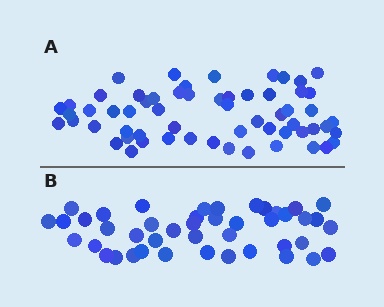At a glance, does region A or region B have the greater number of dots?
Region A (the top region) has more dots.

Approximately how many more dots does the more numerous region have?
Region A has approximately 15 more dots than region B.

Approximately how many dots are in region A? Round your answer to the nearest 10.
About 60 dots.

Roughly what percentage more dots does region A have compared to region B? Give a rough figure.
About 35% more.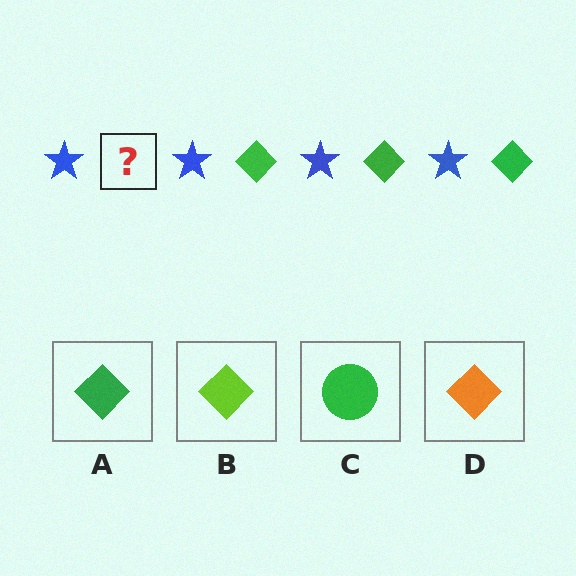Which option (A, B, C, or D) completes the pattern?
A.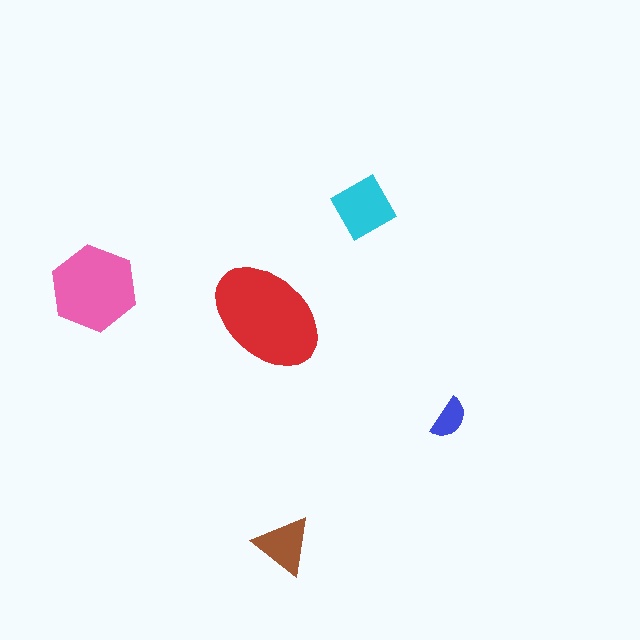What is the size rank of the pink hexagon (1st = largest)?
2nd.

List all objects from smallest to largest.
The blue semicircle, the brown triangle, the cyan diamond, the pink hexagon, the red ellipse.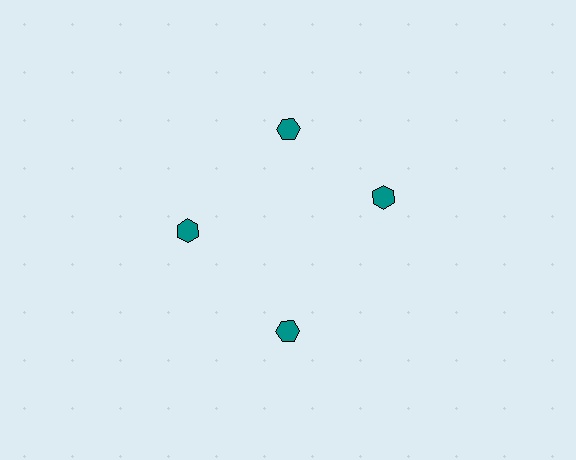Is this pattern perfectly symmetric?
No. The 4 teal hexagons are arranged in a ring, but one element near the 3 o'clock position is rotated out of alignment along the ring, breaking the 4-fold rotational symmetry.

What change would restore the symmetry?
The symmetry would be restored by rotating it back into even spacing with its neighbors so that all 4 hexagons sit at equal angles and equal distance from the center.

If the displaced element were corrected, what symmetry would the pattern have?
It would have 4-fold rotational symmetry — the pattern would map onto itself every 90 degrees.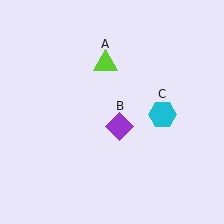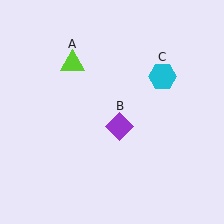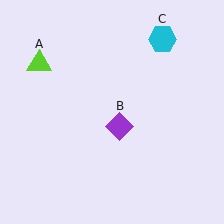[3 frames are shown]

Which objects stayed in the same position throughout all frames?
Purple diamond (object B) remained stationary.